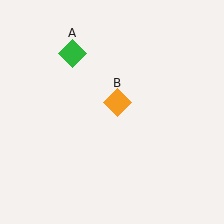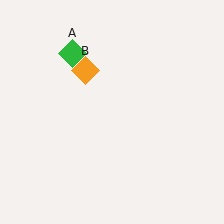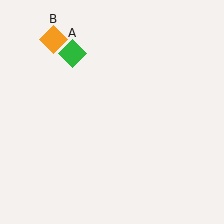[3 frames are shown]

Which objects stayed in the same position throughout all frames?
Green diamond (object A) remained stationary.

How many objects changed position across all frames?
1 object changed position: orange diamond (object B).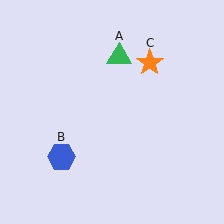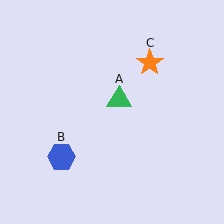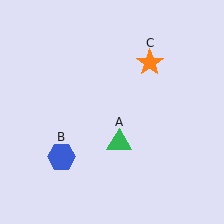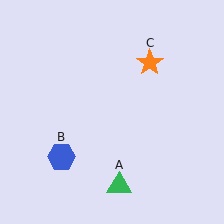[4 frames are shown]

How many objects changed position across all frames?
1 object changed position: green triangle (object A).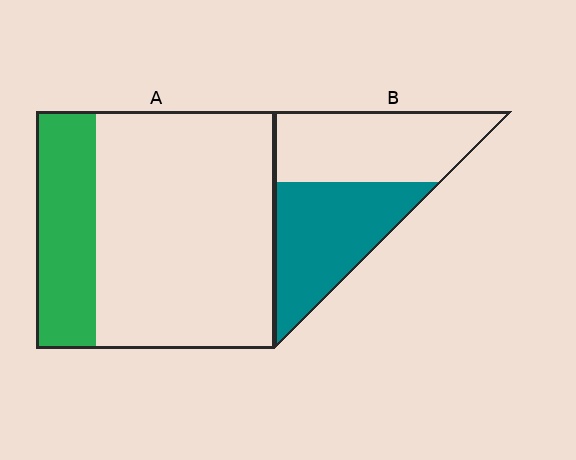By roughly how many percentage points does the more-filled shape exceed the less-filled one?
By roughly 25 percentage points (B over A).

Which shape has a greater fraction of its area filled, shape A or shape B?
Shape B.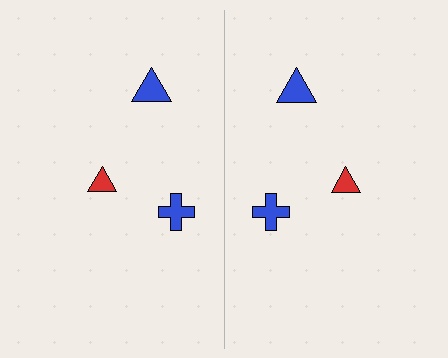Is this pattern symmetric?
Yes, this pattern has bilateral (reflection) symmetry.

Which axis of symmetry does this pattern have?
The pattern has a vertical axis of symmetry running through the center of the image.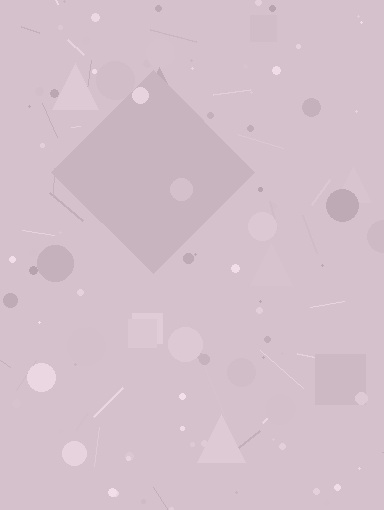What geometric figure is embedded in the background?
A diamond is embedded in the background.